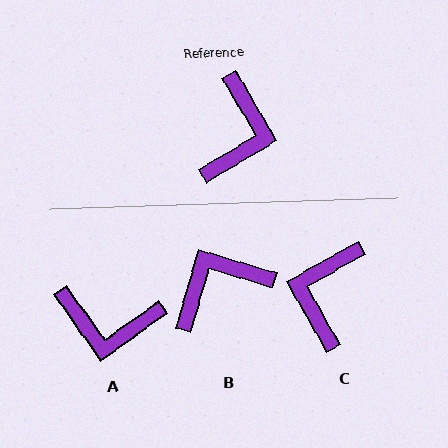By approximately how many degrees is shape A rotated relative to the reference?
Approximately 85 degrees clockwise.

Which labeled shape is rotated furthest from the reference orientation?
C, about 179 degrees away.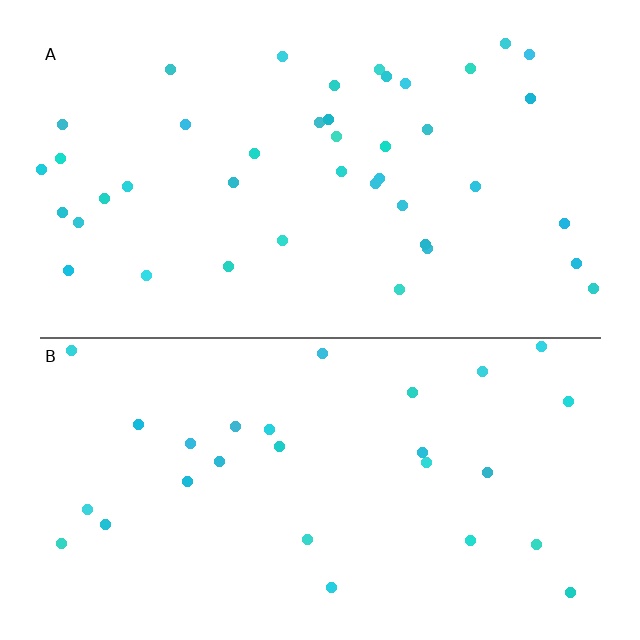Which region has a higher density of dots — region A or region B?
A (the top).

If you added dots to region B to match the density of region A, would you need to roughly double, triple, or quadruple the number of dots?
Approximately double.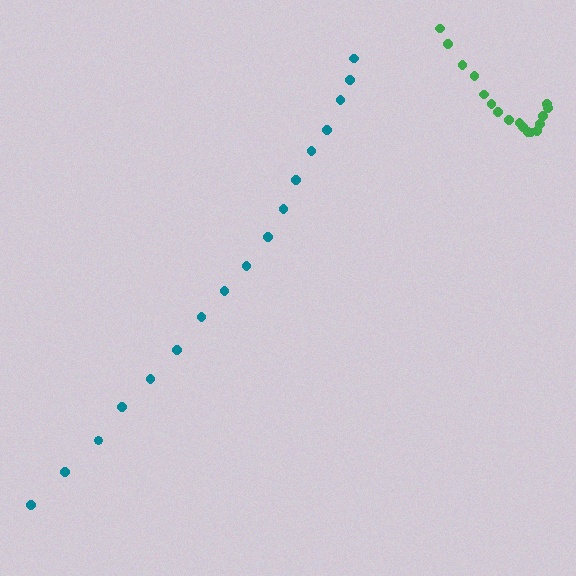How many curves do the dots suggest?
There are 2 distinct paths.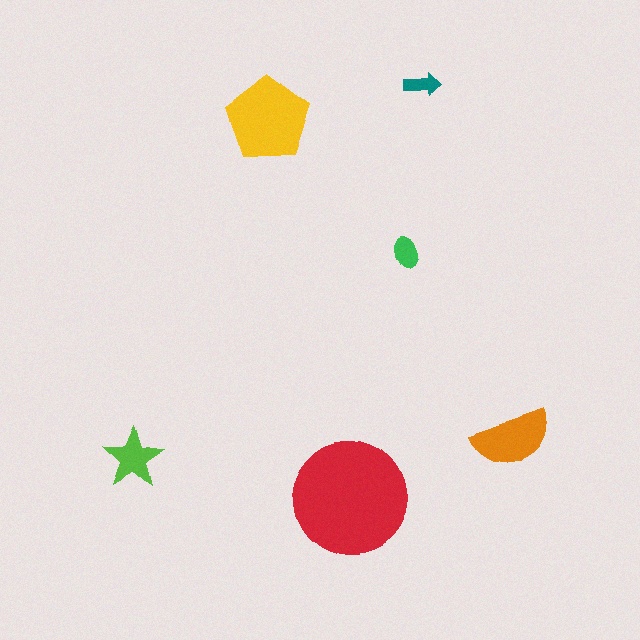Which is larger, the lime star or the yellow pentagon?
The yellow pentagon.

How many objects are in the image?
There are 6 objects in the image.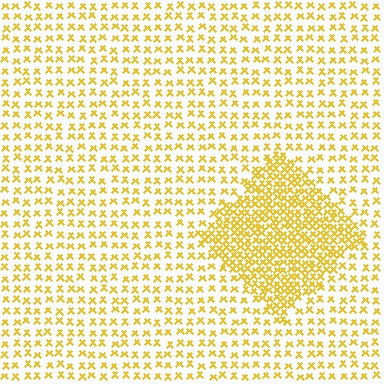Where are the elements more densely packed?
The elements are more densely packed inside the diamond boundary.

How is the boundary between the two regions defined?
The boundary is defined by a change in element density (approximately 2.3x ratio). All elements are the same color, size, and shape.